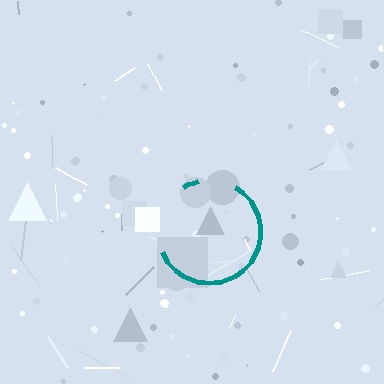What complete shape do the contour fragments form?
The contour fragments form a circle.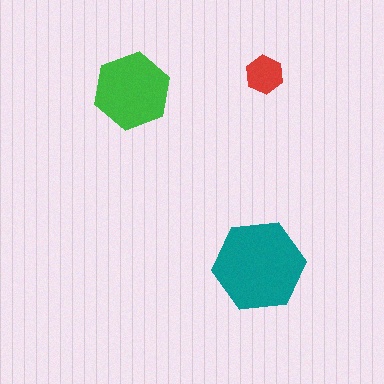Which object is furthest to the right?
The red hexagon is rightmost.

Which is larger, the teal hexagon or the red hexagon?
The teal one.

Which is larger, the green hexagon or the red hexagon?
The green one.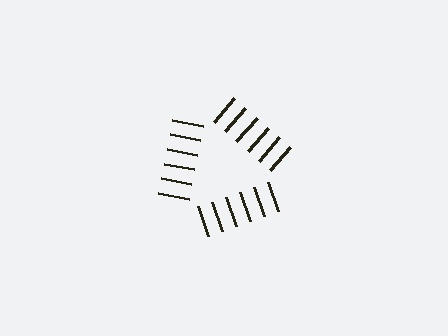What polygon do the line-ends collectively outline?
An illusory triangle — the line segments terminate on its edges but no continuous stroke is drawn.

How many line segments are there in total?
18 — 6 along each of the 3 edges.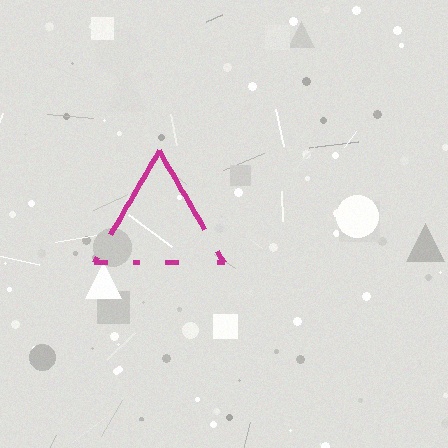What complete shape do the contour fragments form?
The contour fragments form a triangle.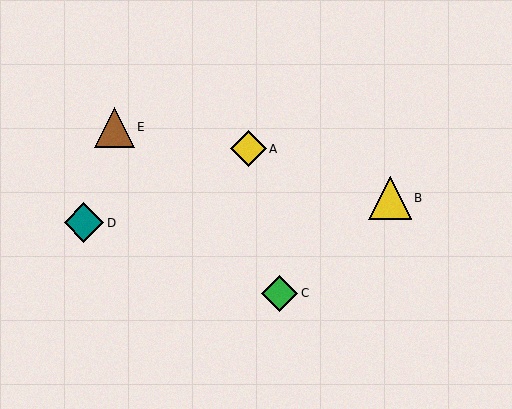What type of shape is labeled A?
Shape A is a yellow diamond.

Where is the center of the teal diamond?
The center of the teal diamond is at (84, 223).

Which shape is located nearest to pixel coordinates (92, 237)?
The teal diamond (labeled D) at (84, 223) is nearest to that location.